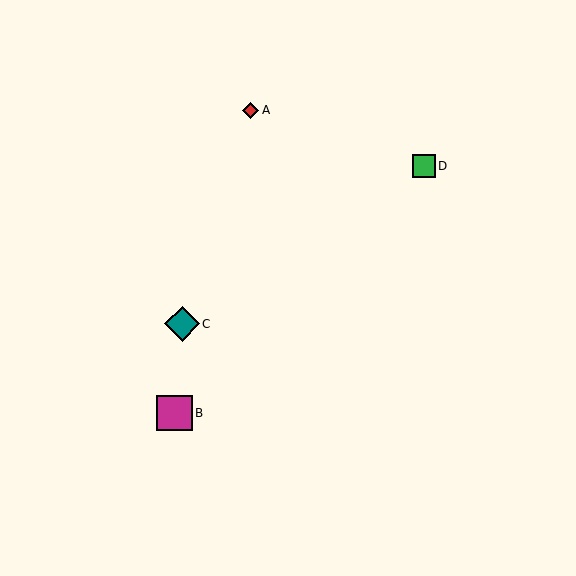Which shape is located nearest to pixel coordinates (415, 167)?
The green square (labeled D) at (424, 166) is nearest to that location.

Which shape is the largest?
The magenta square (labeled B) is the largest.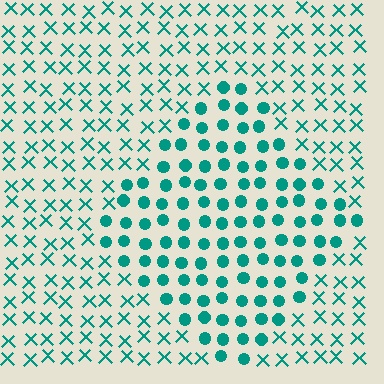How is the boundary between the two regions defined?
The boundary is defined by a change in element shape: circles inside vs. X marks outside. All elements share the same color and spacing.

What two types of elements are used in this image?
The image uses circles inside the diamond region and X marks outside it.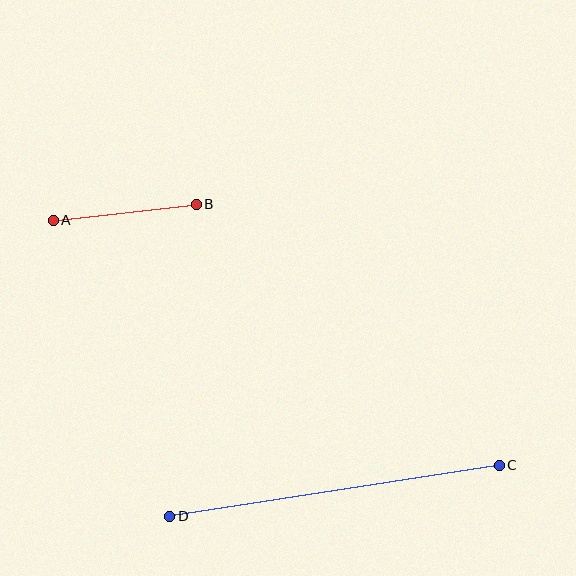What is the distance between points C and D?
The distance is approximately 334 pixels.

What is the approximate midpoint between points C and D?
The midpoint is at approximately (334, 491) pixels.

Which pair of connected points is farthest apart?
Points C and D are farthest apart.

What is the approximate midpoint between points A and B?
The midpoint is at approximately (125, 212) pixels.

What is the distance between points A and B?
The distance is approximately 144 pixels.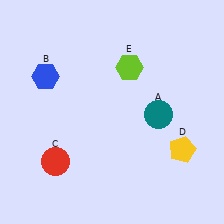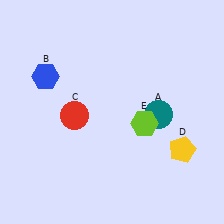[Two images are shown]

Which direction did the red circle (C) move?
The red circle (C) moved up.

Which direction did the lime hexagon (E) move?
The lime hexagon (E) moved down.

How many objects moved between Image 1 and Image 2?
2 objects moved between the two images.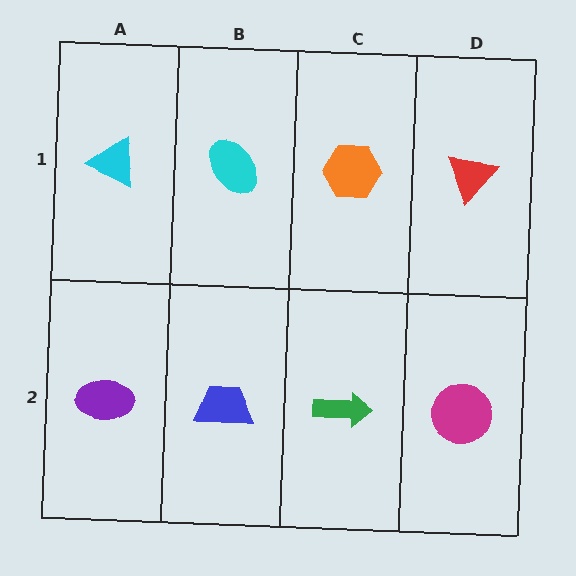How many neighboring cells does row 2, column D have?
2.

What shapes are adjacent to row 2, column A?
A cyan triangle (row 1, column A), a blue trapezoid (row 2, column B).